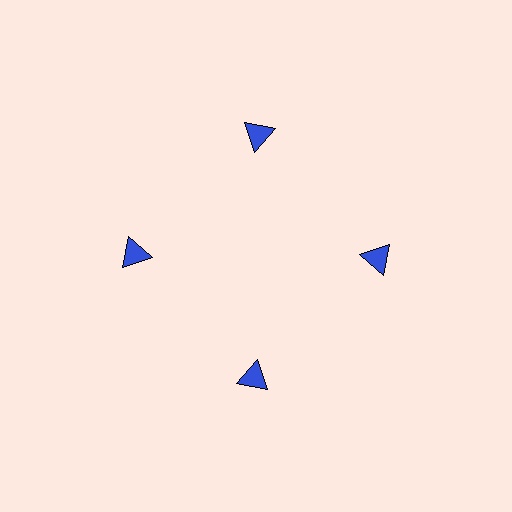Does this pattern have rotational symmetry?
Yes, this pattern has 4-fold rotational symmetry. It looks the same after rotating 90 degrees around the center.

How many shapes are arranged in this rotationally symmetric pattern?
There are 4 shapes, arranged in 4 groups of 1.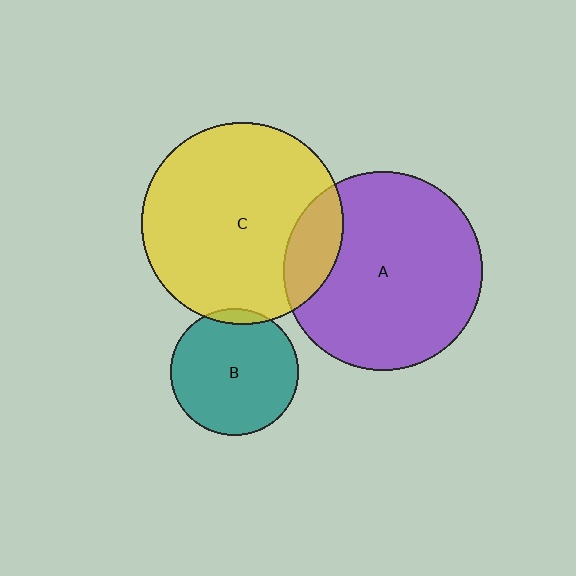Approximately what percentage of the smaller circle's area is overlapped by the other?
Approximately 15%.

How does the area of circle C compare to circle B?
Approximately 2.5 times.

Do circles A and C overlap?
Yes.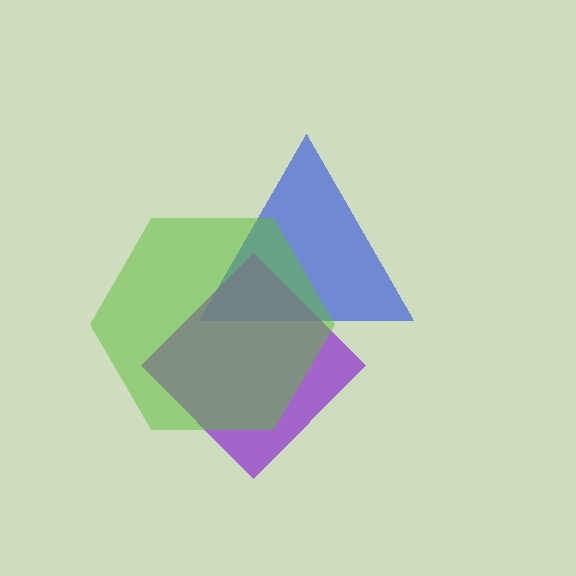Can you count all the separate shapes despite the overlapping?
Yes, there are 3 separate shapes.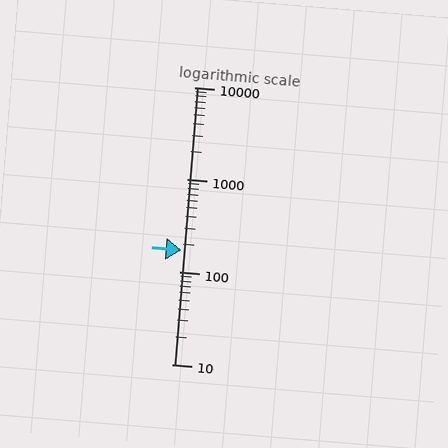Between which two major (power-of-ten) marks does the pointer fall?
The pointer is between 100 and 1000.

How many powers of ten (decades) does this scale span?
The scale spans 3 decades, from 10 to 10000.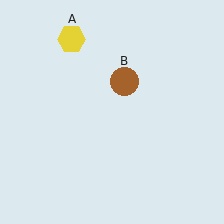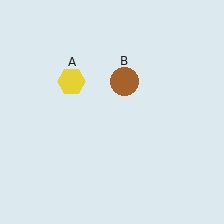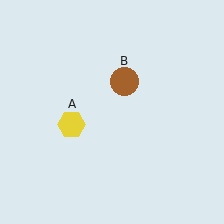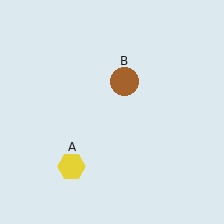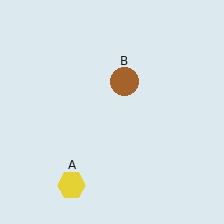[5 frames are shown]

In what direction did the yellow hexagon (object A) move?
The yellow hexagon (object A) moved down.